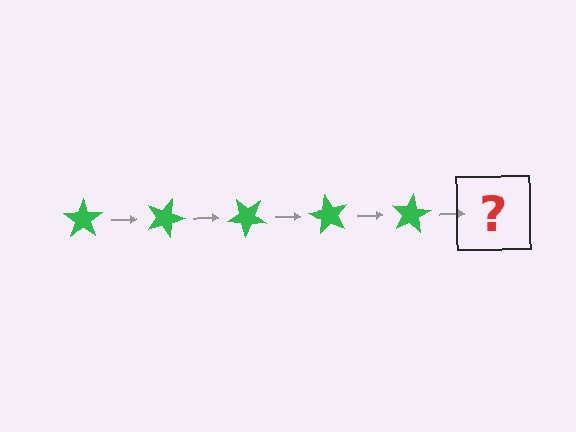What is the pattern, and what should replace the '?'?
The pattern is that the star rotates 20 degrees each step. The '?' should be a green star rotated 100 degrees.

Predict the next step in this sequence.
The next step is a green star rotated 100 degrees.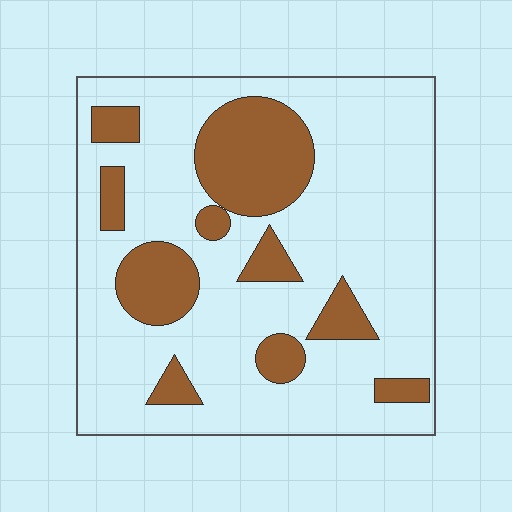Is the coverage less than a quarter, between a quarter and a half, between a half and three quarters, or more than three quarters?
Less than a quarter.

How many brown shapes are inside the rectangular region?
10.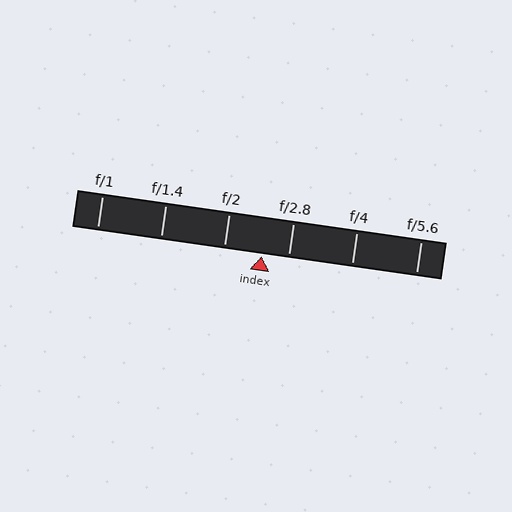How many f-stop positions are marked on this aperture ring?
There are 6 f-stop positions marked.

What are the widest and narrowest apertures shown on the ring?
The widest aperture shown is f/1 and the narrowest is f/5.6.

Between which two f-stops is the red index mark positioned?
The index mark is between f/2 and f/2.8.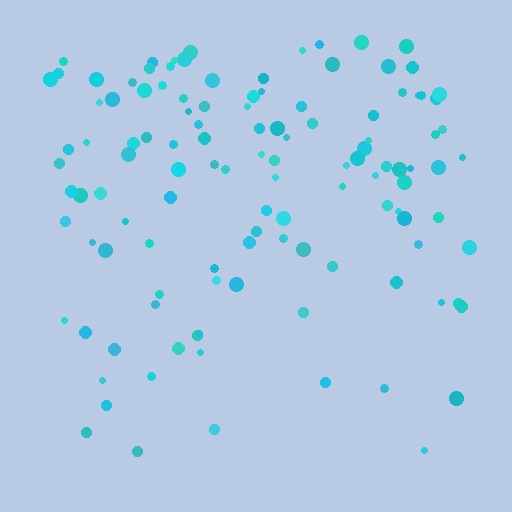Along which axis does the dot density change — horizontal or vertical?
Vertical.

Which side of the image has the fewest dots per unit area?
The bottom.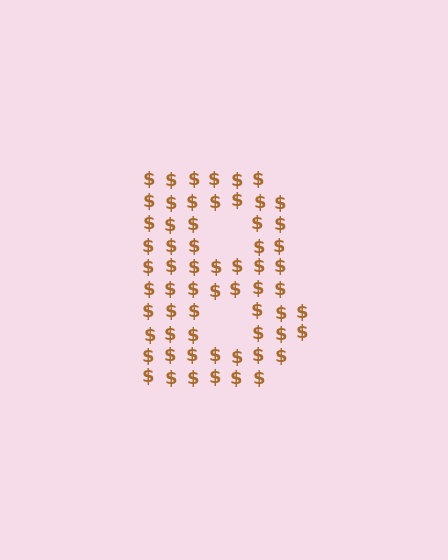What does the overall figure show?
The overall figure shows the letter B.